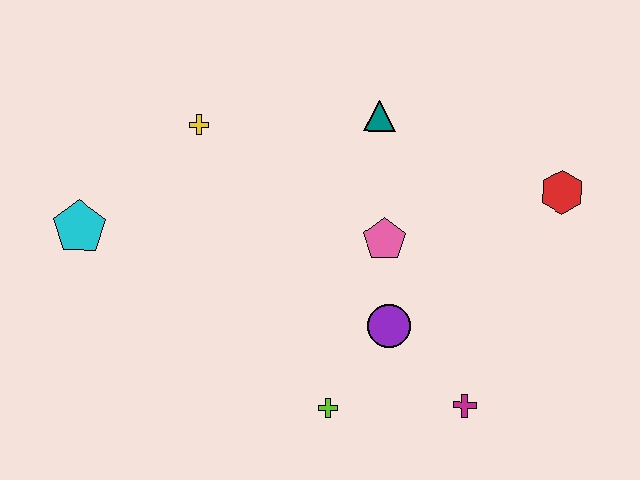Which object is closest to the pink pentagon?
The purple circle is closest to the pink pentagon.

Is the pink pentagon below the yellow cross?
Yes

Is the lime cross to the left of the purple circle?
Yes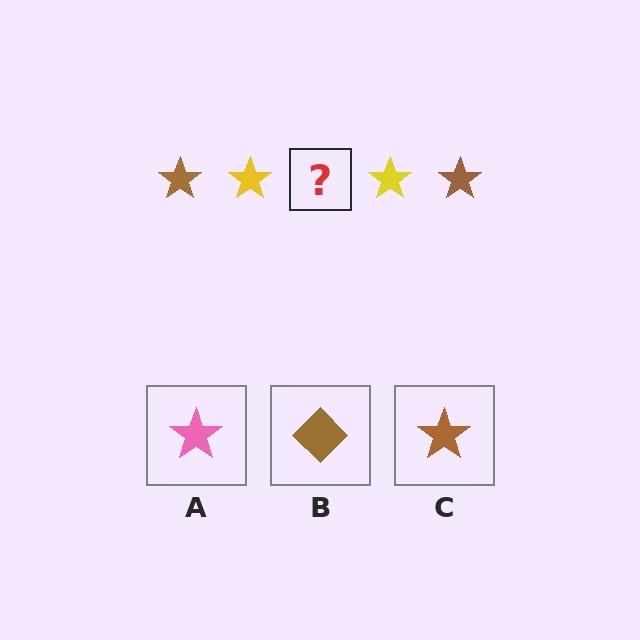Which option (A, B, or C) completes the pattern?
C.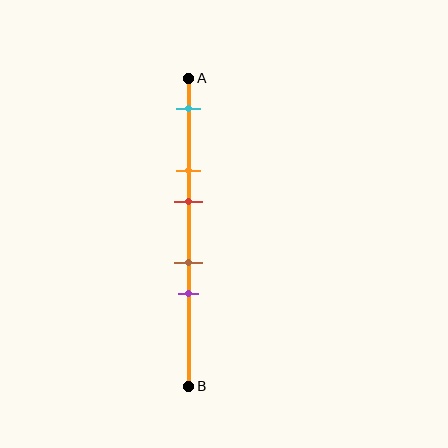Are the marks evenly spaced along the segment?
No, the marks are not evenly spaced.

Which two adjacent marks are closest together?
The brown and purple marks are the closest adjacent pair.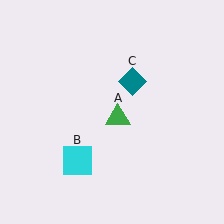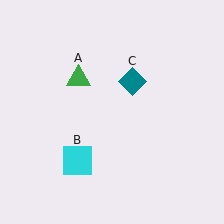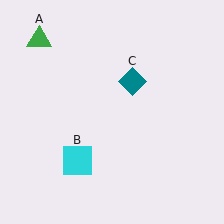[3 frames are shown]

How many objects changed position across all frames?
1 object changed position: green triangle (object A).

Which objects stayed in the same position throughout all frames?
Cyan square (object B) and teal diamond (object C) remained stationary.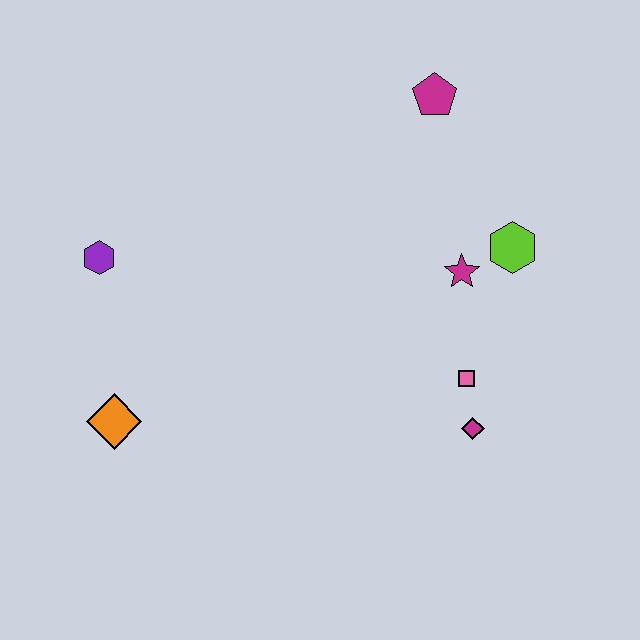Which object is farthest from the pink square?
The purple hexagon is farthest from the pink square.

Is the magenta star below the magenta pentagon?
Yes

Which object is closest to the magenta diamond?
The pink square is closest to the magenta diamond.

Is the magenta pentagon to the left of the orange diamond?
No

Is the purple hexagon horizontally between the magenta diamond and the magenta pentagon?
No